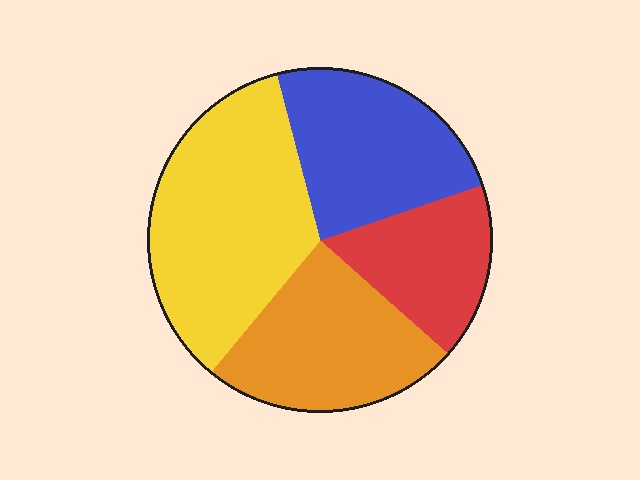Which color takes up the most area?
Yellow, at roughly 35%.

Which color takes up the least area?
Red, at roughly 15%.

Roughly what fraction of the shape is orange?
Orange takes up about one quarter (1/4) of the shape.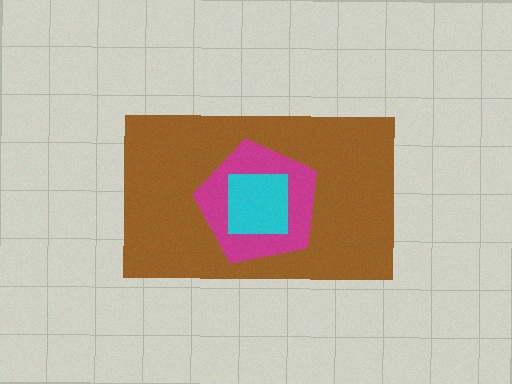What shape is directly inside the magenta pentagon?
The cyan square.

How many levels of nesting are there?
3.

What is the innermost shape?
The cyan square.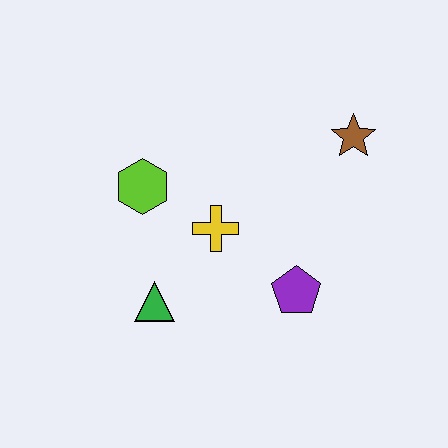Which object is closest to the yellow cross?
The lime hexagon is closest to the yellow cross.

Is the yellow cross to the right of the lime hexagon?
Yes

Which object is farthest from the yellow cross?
The brown star is farthest from the yellow cross.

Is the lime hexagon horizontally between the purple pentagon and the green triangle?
No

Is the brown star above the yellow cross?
Yes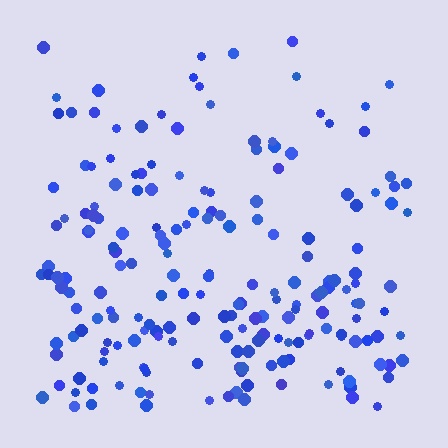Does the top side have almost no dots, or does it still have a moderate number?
Still a moderate number, just noticeably fewer than the bottom.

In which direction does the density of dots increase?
From top to bottom, with the bottom side densest.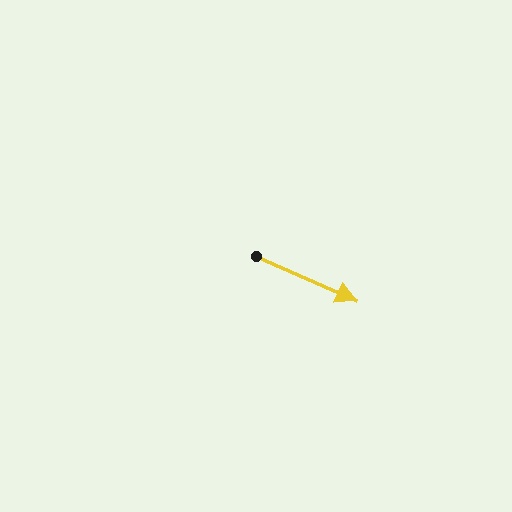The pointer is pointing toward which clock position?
Roughly 4 o'clock.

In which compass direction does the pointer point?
Southeast.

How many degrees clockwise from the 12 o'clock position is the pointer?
Approximately 114 degrees.